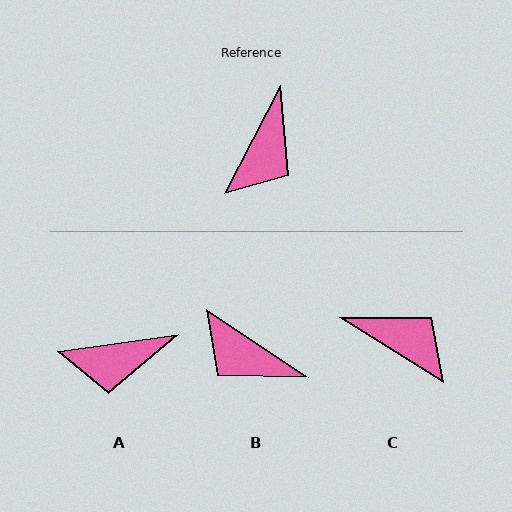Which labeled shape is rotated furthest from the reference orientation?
B, about 96 degrees away.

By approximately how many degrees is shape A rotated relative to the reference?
Approximately 55 degrees clockwise.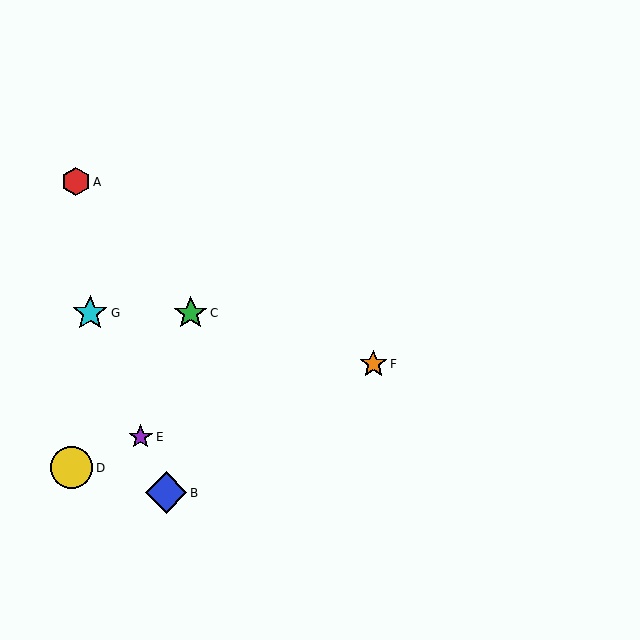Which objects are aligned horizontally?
Objects C, G are aligned horizontally.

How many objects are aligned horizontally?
2 objects (C, G) are aligned horizontally.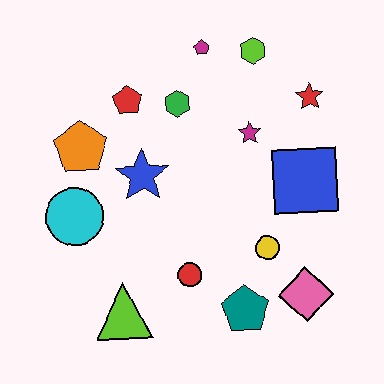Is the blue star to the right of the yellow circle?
No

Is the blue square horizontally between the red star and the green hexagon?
Yes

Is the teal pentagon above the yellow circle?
No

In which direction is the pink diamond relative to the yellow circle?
The pink diamond is below the yellow circle.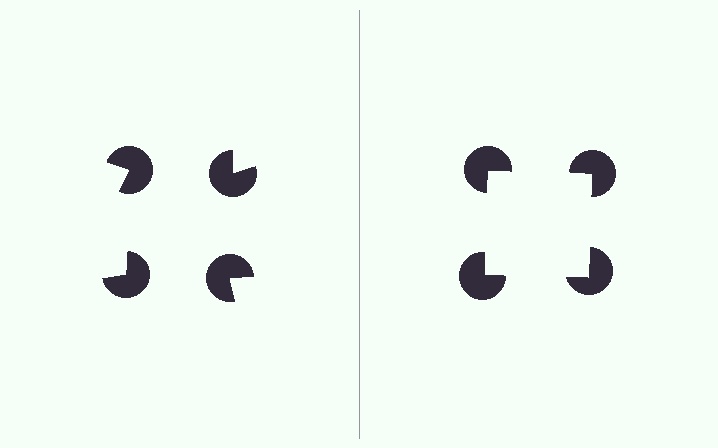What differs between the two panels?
The pac-man discs are positioned identically on both sides; only the wedge orientations differ. On the right they align to a square; on the left they are misaligned.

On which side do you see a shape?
An illusory square appears on the right side. On the left side the wedge cuts are rotated, so no coherent shape forms.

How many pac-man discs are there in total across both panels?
8 — 4 on each side.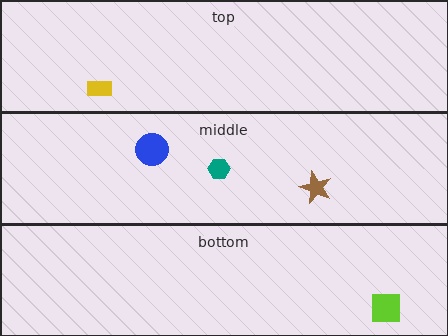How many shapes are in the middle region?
3.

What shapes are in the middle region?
The brown star, the teal hexagon, the blue circle.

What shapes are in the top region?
The yellow rectangle.